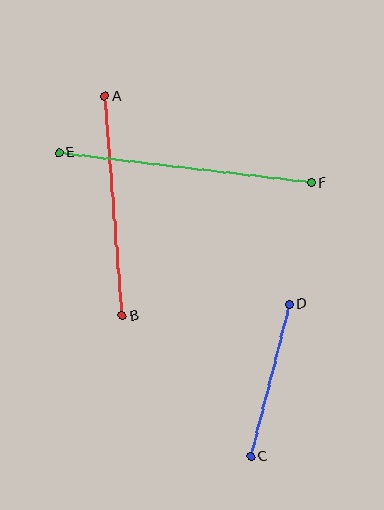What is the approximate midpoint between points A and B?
The midpoint is at approximately (114, 206) pixels.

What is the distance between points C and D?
The distance is approximately 157 pixels.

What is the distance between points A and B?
The distance is approximately 220 pixels.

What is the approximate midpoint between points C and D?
The midpoint is at approximately (270, 380) pixels.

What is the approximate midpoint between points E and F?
The midpoint is at approximately (185, 168) pixels.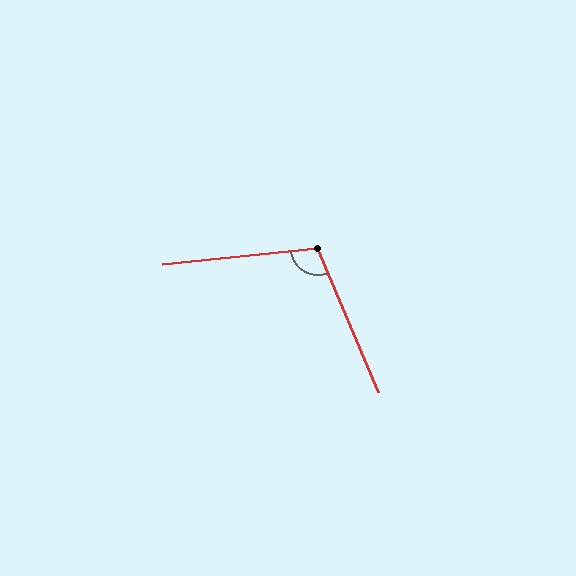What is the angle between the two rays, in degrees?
Approximately 107 degrees.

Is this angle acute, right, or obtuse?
It is obtuse.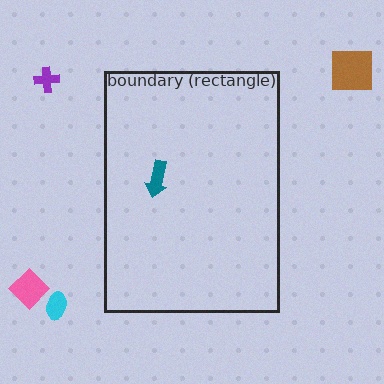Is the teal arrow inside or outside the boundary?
Inside.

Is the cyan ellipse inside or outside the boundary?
Outside.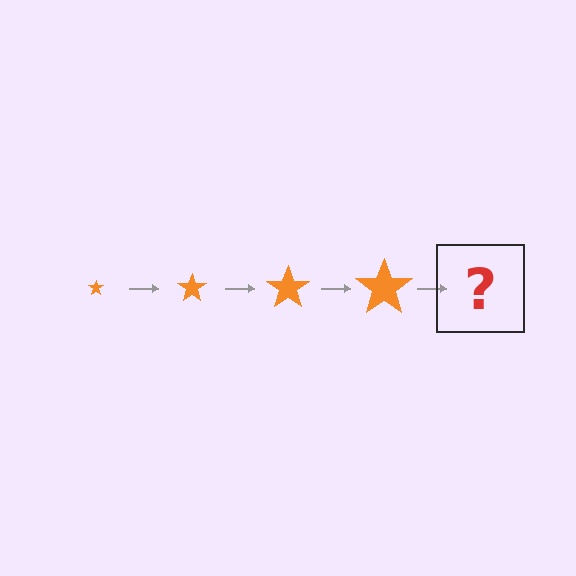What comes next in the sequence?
The next element should be an orange star, larger than the previous one.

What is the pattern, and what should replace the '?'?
The pattern is that the star gets progressively larger each step. The '?' should be an orange star, larger than the previous one.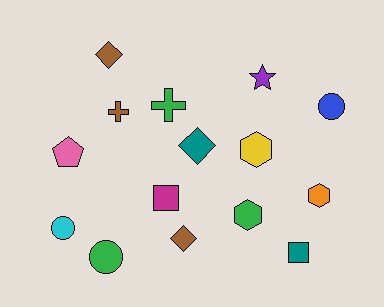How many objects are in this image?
There are 15 objects.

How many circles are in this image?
There are 3 circles.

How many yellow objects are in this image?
There is 1 yellow object.